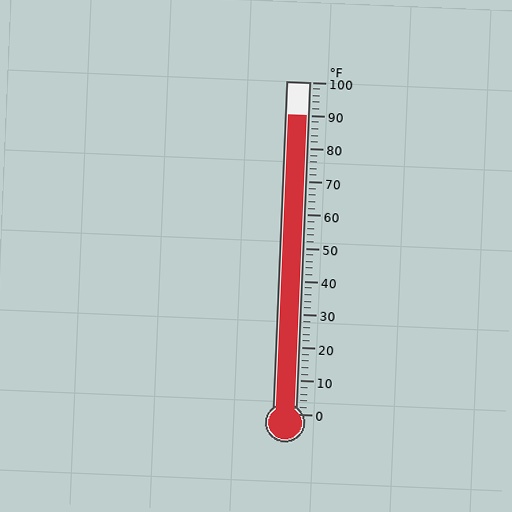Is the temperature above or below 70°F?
The temperature is above 70°F.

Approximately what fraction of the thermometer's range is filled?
The thermometer is filled to approximately 90% of its range.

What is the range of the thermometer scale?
The thermometer scale ranges from 0°F to 100°F.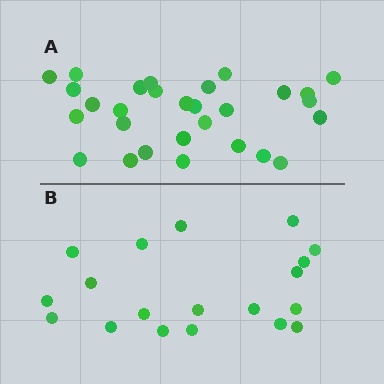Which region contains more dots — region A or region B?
Region A (the top region) has more dots.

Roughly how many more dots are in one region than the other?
Region A has roughly 10 or so more dots than region B.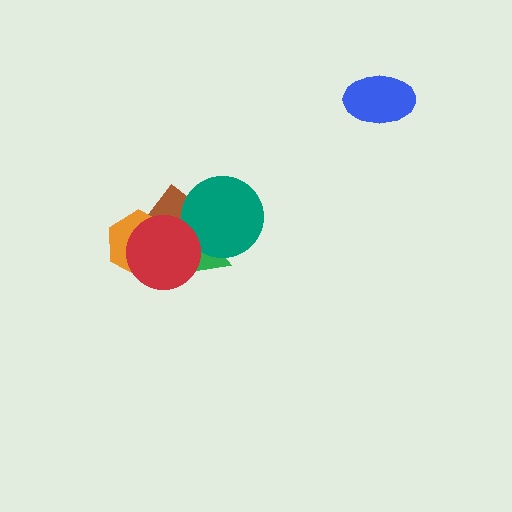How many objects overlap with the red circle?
4 objects overlap with the red circle.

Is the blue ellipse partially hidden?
No, no other shape covers it.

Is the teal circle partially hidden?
Yes, it is partially covered by another shape.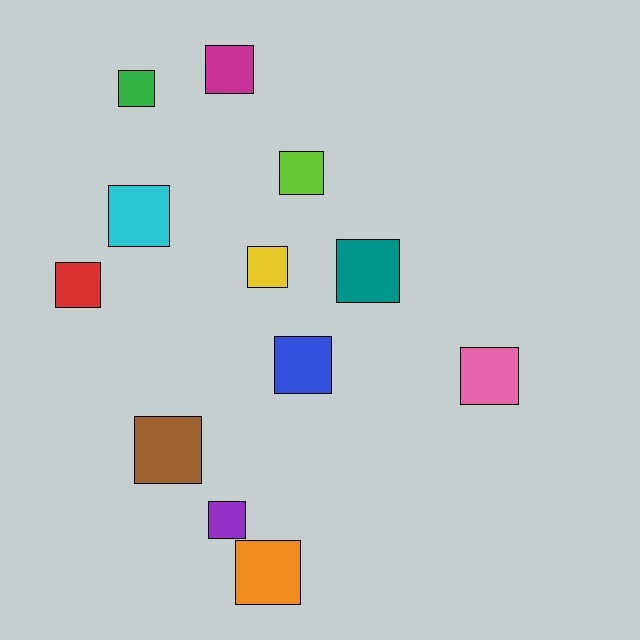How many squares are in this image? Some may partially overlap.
There are 12 squares.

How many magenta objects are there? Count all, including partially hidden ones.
There is 1 magenta object.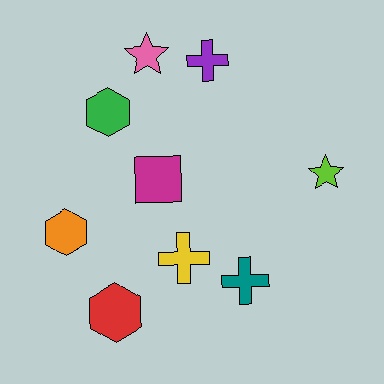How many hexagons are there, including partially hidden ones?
There are 3 hexagons.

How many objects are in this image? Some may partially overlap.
There are 9 objects.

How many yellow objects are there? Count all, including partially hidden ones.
There is 1 yellow object.